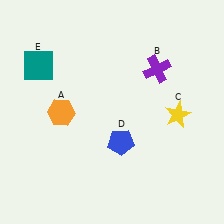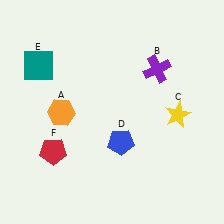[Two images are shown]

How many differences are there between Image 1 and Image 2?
There is 1 difference between the two images.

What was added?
A red pentagon (F) was added in Image 2.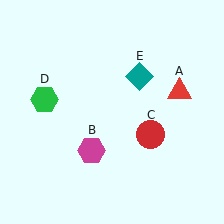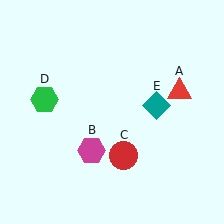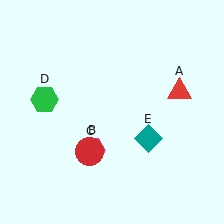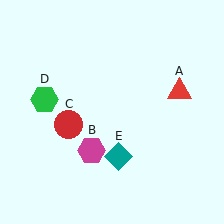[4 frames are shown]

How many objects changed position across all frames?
2 objects changed position: red circle (object C), teal diamond (object E).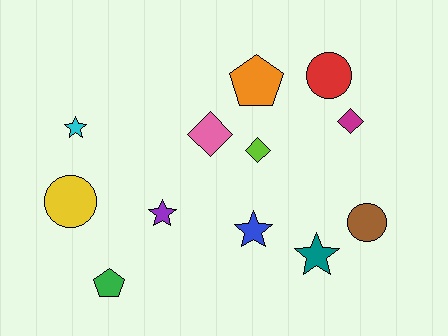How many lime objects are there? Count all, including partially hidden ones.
There is 1 lime object.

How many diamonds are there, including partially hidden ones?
There are 3 diamonds.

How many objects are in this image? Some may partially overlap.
There are 12 objects.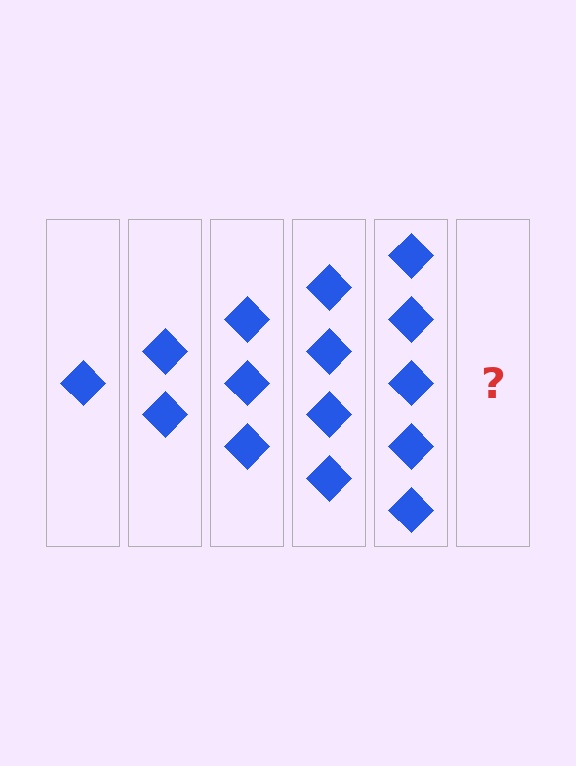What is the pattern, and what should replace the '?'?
The pattern is that each step adds one more diamond. The '?' should be 6 diamonds.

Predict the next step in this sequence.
The next step is 6 diamonds.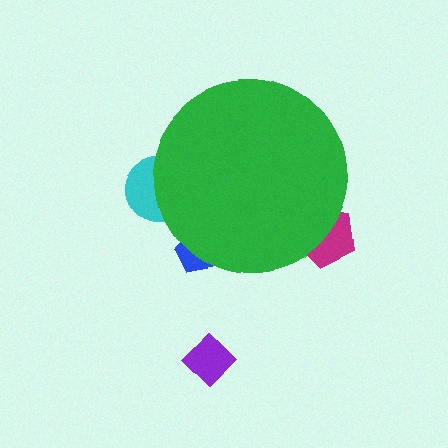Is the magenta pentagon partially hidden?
Yes, the magenta pentagon is partially hidden behind the green circle.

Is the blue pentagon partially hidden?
Yes, the blue pentagon is partially hidden behind the green circle.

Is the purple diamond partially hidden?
No, the purple diamond is fully visible.